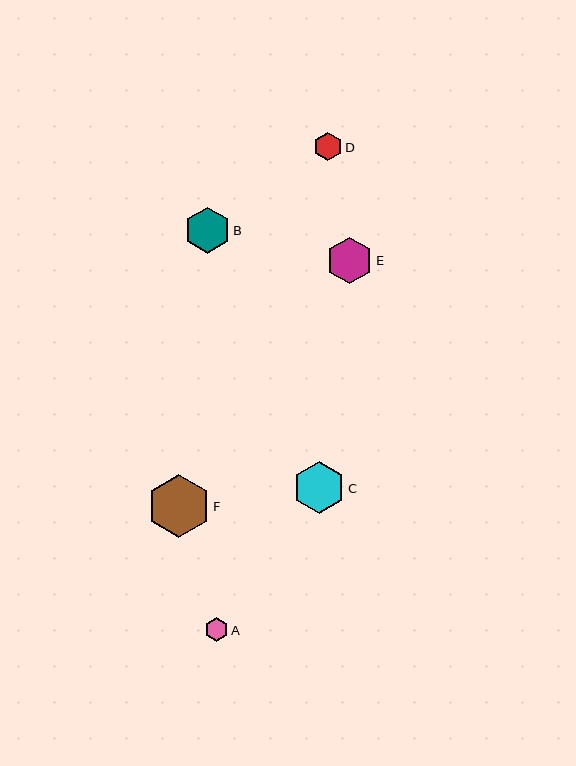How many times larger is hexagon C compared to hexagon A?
Hexagon C is approximately 2.2 times the size of hexagon A.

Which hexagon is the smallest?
Hexagon A is the smallest with a size of approximately 23 pixels.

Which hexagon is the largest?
Hexagon F is the largest with a size of approximately 63 pixels.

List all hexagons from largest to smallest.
From largest to smallest: F, C, E, B, D, A.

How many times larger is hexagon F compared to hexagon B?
Hexagon F is approximately 1.4 times the size of hexagon B.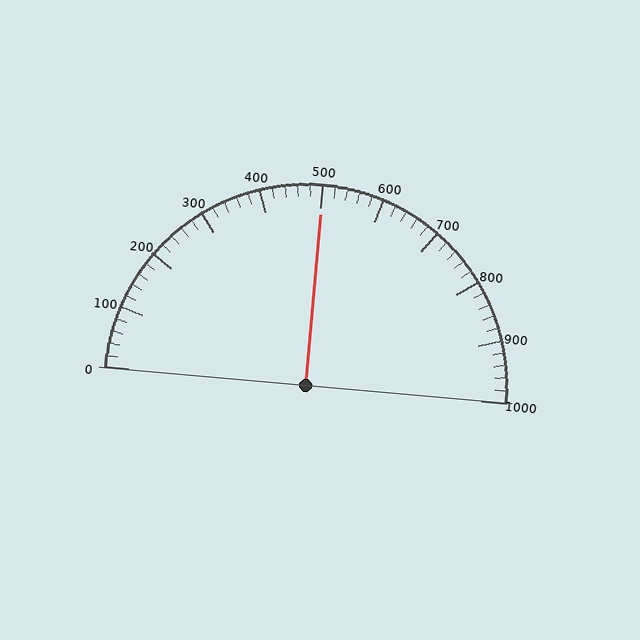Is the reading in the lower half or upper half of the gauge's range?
The reading is in the upper half of the range (0 to 1000).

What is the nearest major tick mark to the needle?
The nearest major tick mark is 500.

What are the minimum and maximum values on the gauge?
The gauge ranges from 0 to 1000.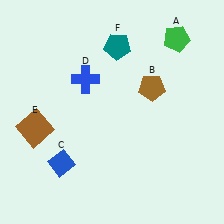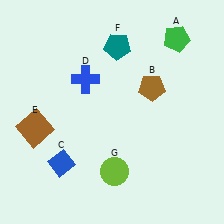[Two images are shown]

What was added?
A lime circle (G) was added in Image 2.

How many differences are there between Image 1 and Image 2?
There is 1 difference between the two images.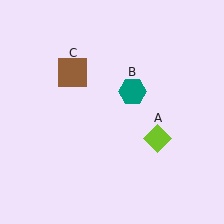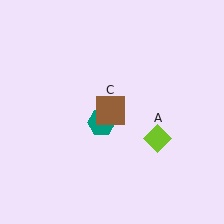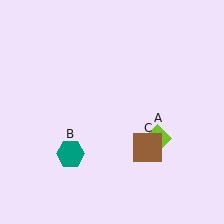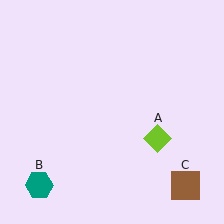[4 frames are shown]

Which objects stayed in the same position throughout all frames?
Lime diamond (object A) remained stationary.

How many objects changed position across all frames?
2 objects changed position: teal hexagon (object B), brown square (object C).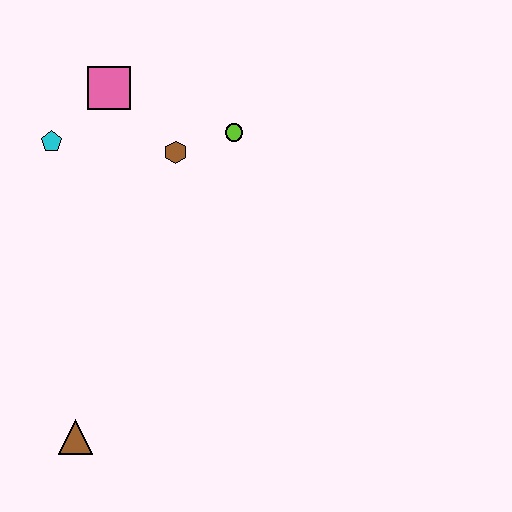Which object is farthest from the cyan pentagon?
The brown triangle is farthest from the cyan pentagon.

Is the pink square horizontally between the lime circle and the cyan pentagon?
Yes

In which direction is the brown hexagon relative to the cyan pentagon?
The brown hexagon is to the right of the cyan pentagon.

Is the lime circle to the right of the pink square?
Yes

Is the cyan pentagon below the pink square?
Yes